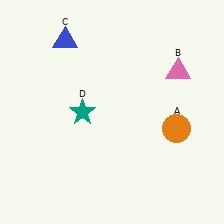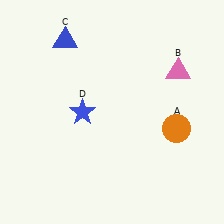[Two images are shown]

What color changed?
The star (D) changed from teal in Image 1 to blue in Image 2.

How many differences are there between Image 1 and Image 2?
There is 1 difference between the two images.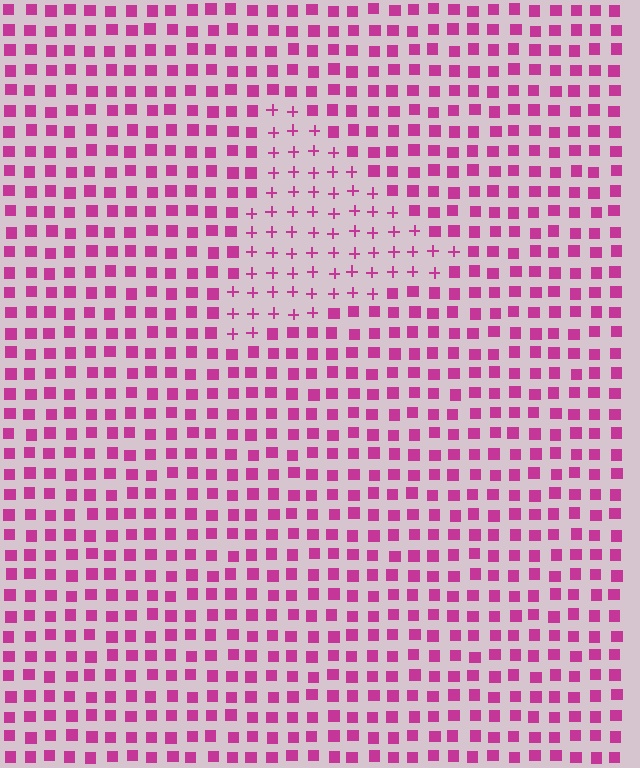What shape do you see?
I see a triangle.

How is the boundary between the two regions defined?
The boundary is defined by a change in element shape: plus signs inside vs. squares outside. All elements share the same color and spacing.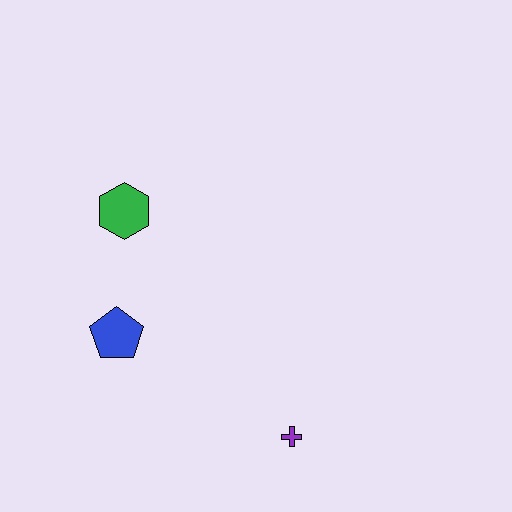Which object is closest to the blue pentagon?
The green hexagon is closest to the blue pentagon.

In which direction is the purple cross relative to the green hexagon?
The purple cross is below the green hexagon.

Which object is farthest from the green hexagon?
The purple cross is farthest from the green hexagon.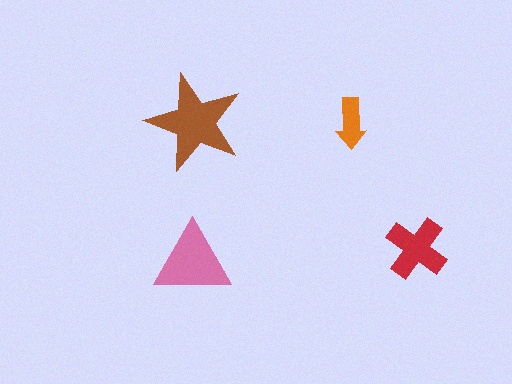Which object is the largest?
The brown star.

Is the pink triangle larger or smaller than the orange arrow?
Larger.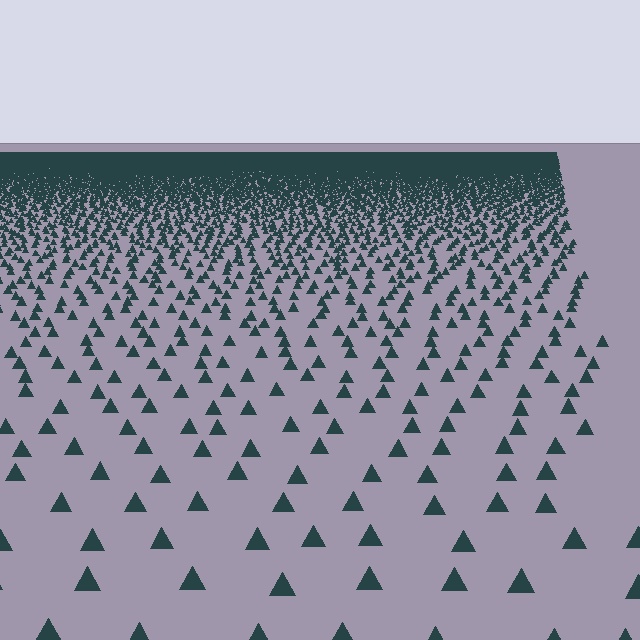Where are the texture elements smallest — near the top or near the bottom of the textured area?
Near the top.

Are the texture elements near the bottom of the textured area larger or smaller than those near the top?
Larger. Near the bottom, elements are closer to the viewer and appear at a bigger on-screen size.